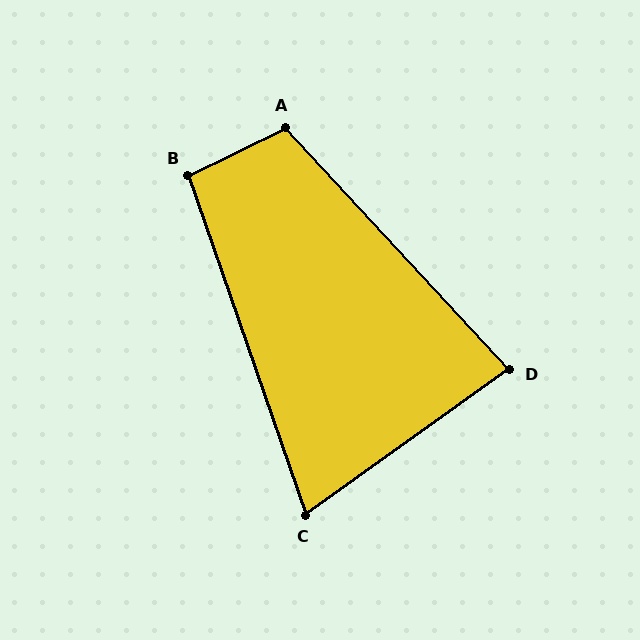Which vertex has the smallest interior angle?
C, at approximately 74 degrees.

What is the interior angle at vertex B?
Approximately 97 degrees (obtuse).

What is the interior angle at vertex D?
Approximately 83 degrees (acute).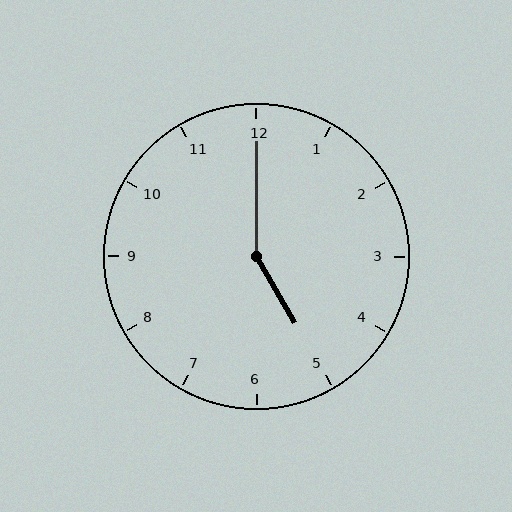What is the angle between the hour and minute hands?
Approximately 150 degrees.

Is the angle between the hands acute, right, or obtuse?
It is obtuse.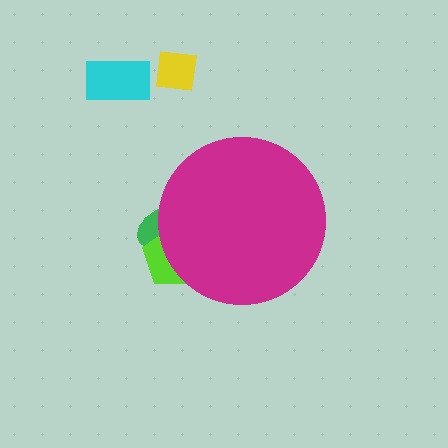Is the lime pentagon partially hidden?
Yes, the lime pentagon is partially hidden behind the magenta circle.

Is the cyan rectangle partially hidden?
No, the cyan rectangle is fully visible.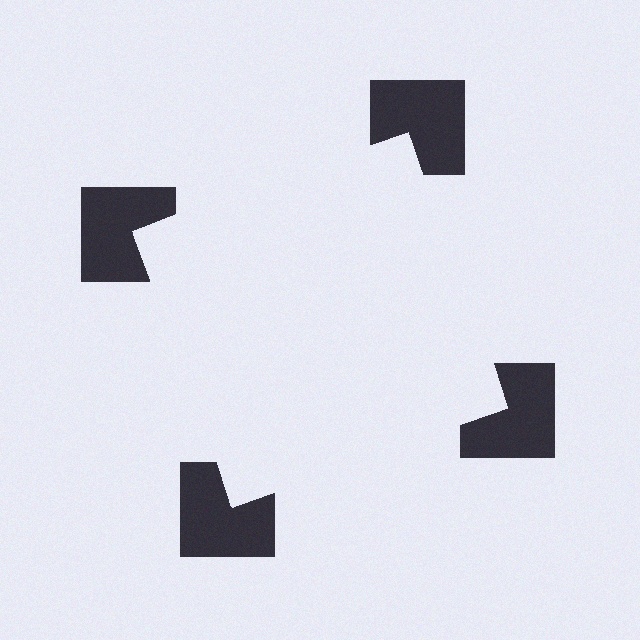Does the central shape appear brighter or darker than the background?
It typically appears slightly brighter than the background, even though no actual brightness change is drawn.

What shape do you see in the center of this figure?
An illusory square — its edges are inferred from the aligned wedge cuts in the notched squares, not physically drawn.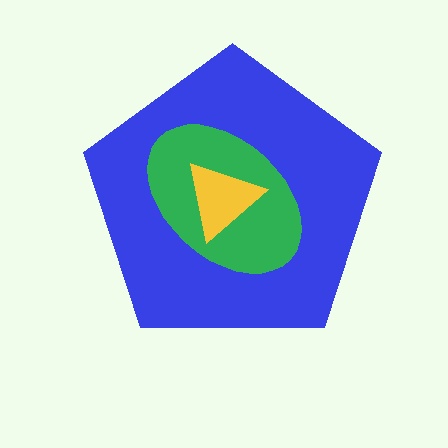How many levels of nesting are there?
3.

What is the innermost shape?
The yellow triangle.